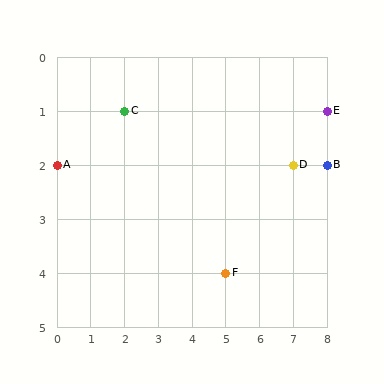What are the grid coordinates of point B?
Point B is at grid coordinates (8, 2).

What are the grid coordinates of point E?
Point E is at grid coordinates (8, 1).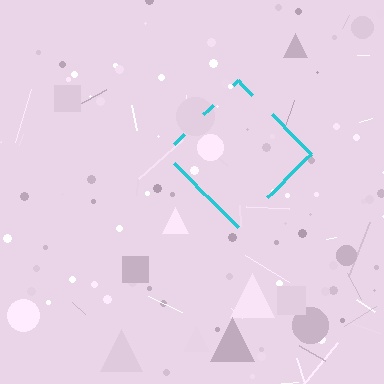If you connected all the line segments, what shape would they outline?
They would outline a diamond.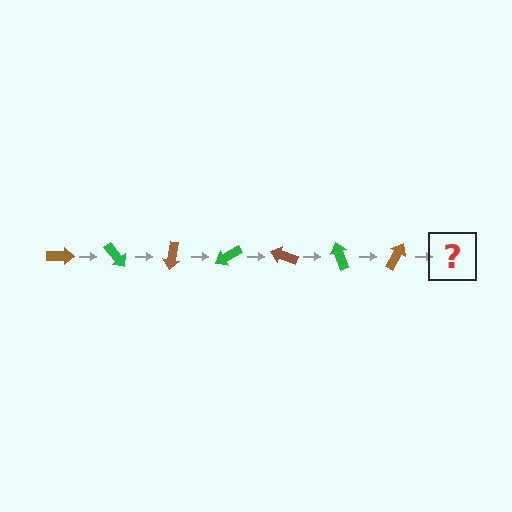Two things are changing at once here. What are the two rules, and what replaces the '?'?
The two rules are that it rotates 50 degrees each step and the color cycles through brown and green. The '?' should be a green arrow, rotated 350 degrees from the start.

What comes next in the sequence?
The next element should be a green arrow, rotated 350 degrees from the start.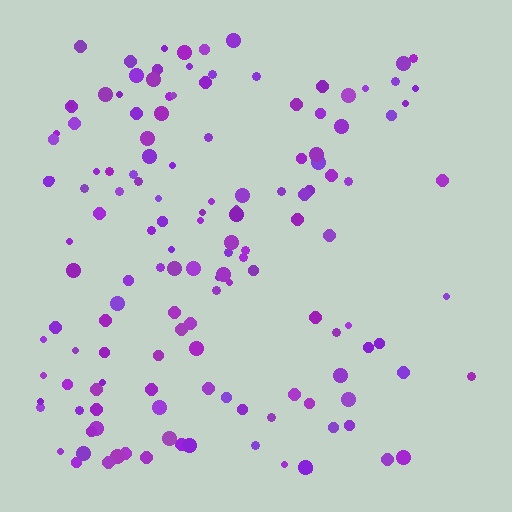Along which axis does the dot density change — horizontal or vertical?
Horizontal.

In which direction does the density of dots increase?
From right to left, with the left side densest.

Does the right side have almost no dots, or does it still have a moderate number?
Still a moderate number, just noticeably fewer than the left.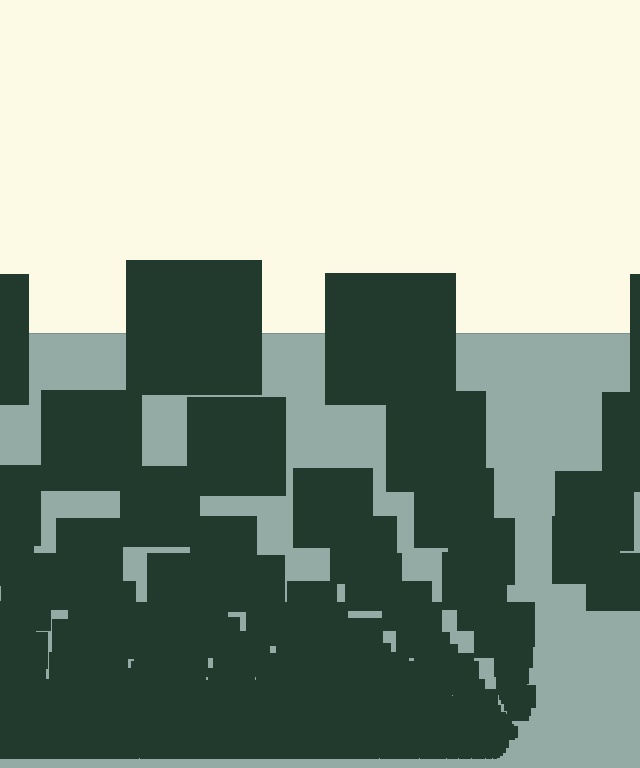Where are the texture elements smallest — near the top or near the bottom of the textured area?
Near the bottom.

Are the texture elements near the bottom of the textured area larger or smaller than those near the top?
Smaller. The gradient is inverted — elements near the bottom are smaller and denser.